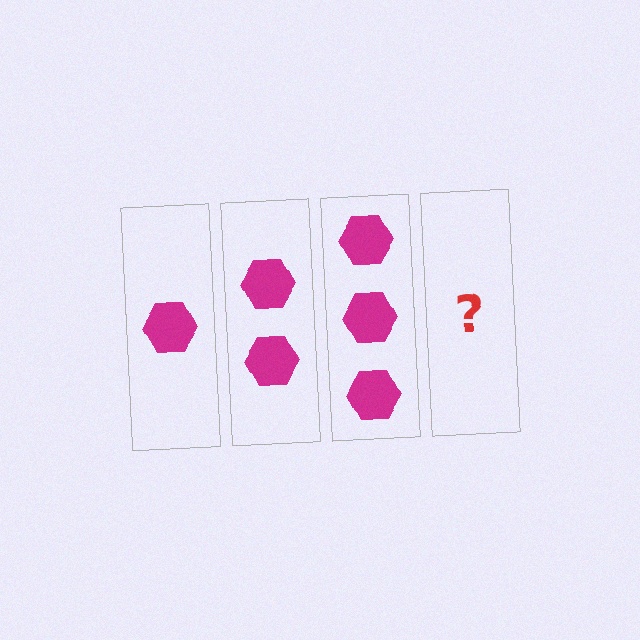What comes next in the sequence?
The next element should be 4 hexagons.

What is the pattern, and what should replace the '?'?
The pattern is that each step adds one more hexagon. The '?' should be 4 hexagons.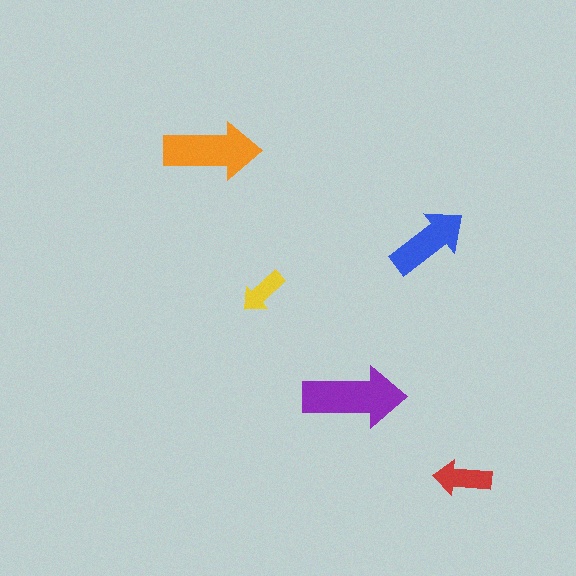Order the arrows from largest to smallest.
the purple one, the orange one, the blue one, the red one, the yellow one.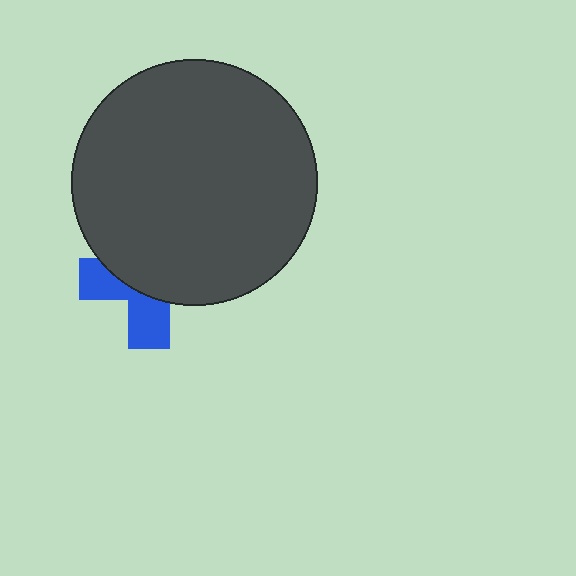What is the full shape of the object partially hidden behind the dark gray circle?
The partially hidden object is a blue cross.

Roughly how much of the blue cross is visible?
A small part of it is visible (roughly 38%).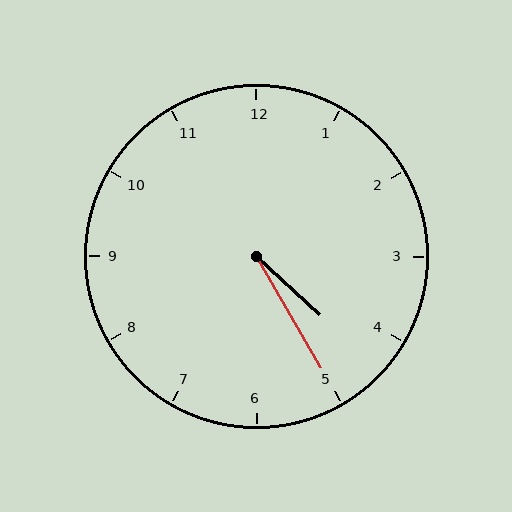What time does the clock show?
4:25.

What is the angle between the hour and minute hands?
Approximately 18 degrees.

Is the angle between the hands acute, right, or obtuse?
It is acute.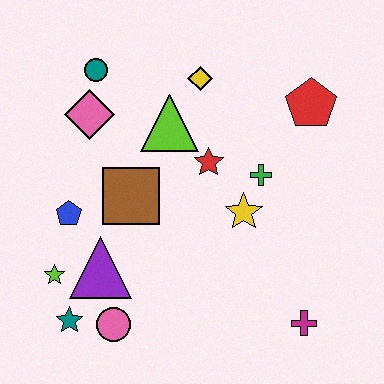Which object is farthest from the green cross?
The teal star is farthest from the green cross.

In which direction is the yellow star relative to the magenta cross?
The yellow star is above the magenta cross.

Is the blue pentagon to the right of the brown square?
No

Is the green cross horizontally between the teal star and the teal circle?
No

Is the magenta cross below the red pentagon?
Yes